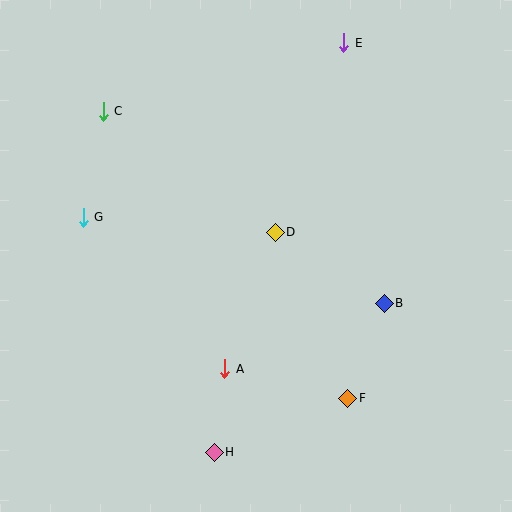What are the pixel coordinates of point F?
Point F is at (348, 398).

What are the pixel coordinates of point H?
Point H is at (214, 452).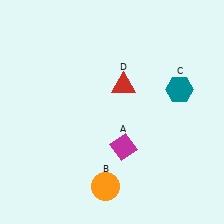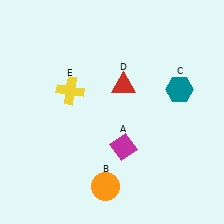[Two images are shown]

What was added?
A yellow cross (E) was added in Image 2.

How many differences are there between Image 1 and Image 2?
There is 1 difference between the two images.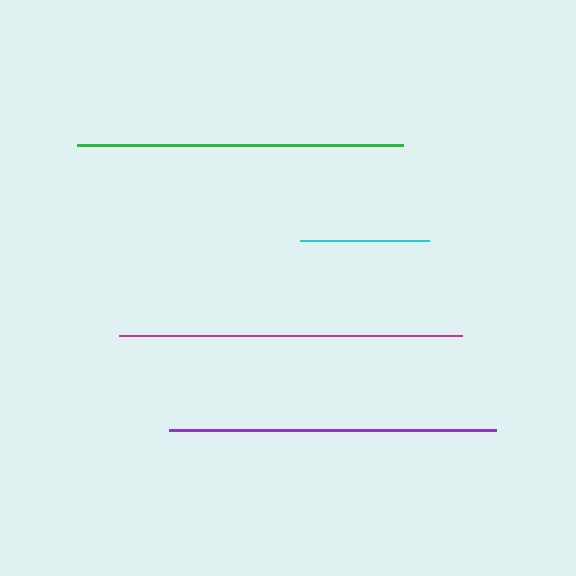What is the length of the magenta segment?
The magenta segment is approximately 342 pixels long.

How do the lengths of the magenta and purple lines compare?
The magenta and purple lines are approximately the same length.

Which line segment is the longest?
The magenta line is the longest at approximately 342 pixels.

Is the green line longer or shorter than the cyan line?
The green line is longer than the cyan line.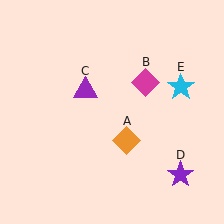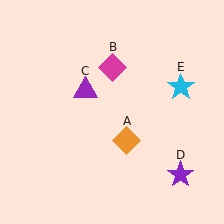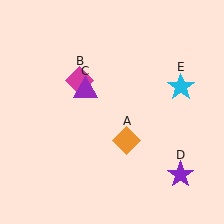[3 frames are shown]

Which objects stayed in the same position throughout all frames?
Orange diamond (object A) and purple triangle (object C) and purple star (object D) and cyan star (object E) remained stationary.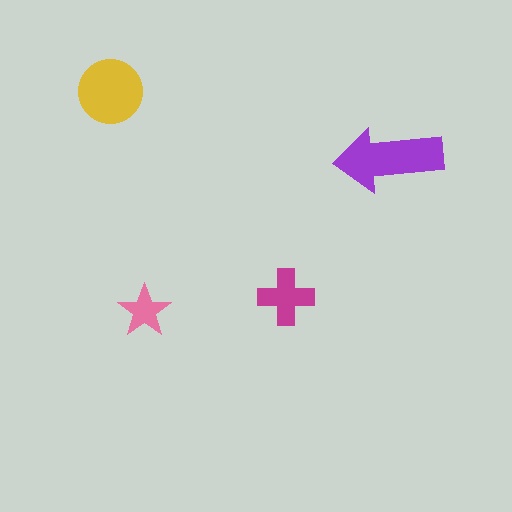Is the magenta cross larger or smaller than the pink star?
Larger.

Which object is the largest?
The purple arrow.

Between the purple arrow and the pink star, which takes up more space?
The purple arrow.